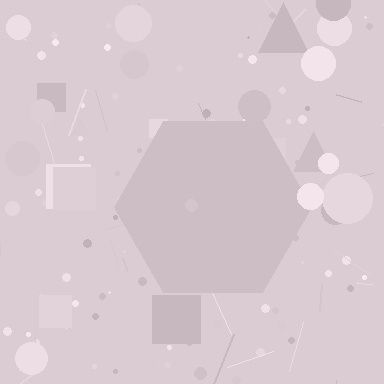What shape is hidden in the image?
A hexagon is hidden in the image.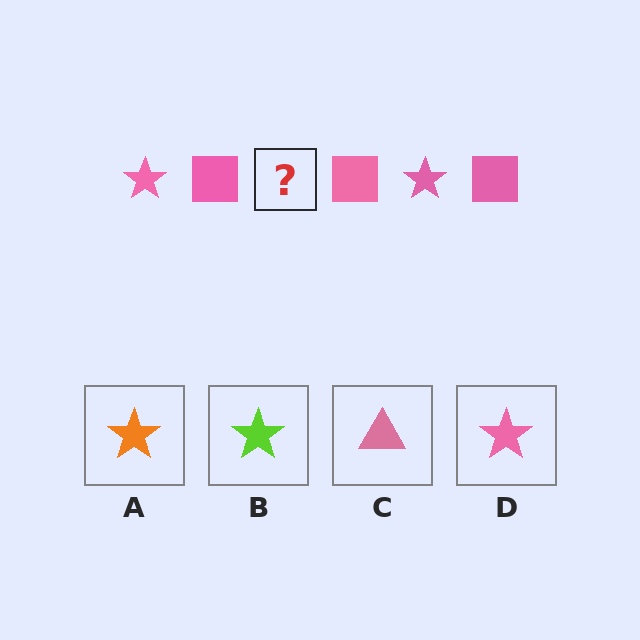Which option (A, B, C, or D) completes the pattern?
D.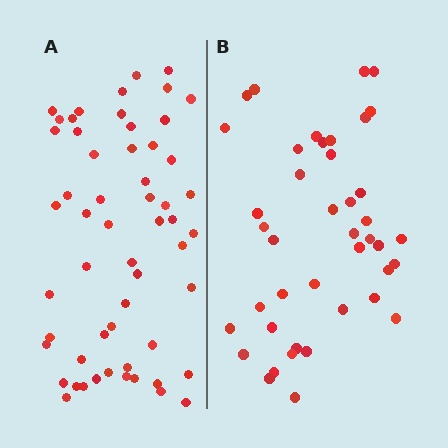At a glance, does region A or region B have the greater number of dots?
Region A (the left region) has more dots.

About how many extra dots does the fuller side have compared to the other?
Region A has approximately 15 more dots than region B.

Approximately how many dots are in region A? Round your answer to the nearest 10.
About 60 dots. (The exact count is 56, which rounds to 60.)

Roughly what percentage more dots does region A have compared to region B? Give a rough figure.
About 35% more.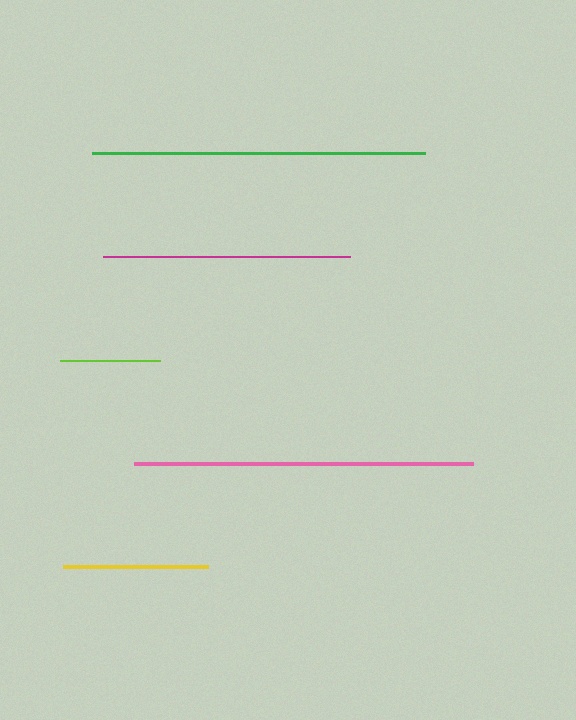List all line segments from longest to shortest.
From longest to shortest: pink, green, magenta, yellow, lime.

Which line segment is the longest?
The pink line is the longest at approximately 339 pixels.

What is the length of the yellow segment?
The yellow segment is approximately 146 pixels long.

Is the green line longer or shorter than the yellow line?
The green line is longer than the yellow line.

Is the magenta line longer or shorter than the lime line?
The magenta line is longer than the lime line.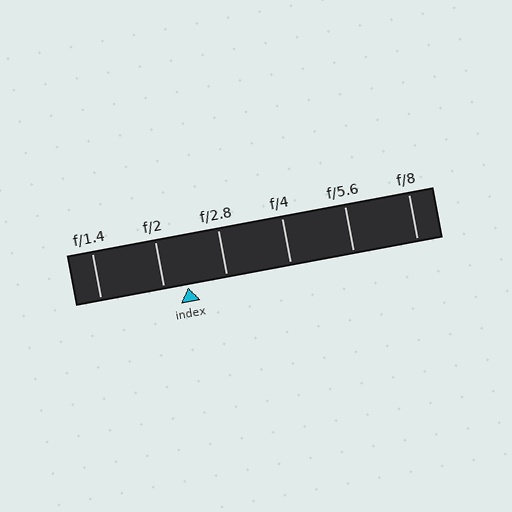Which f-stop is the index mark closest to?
The index mark is closest to f/2.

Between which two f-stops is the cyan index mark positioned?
The index mark is between f/2 and f/2.8.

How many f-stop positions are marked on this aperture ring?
There are 6 f-stop positions marked.